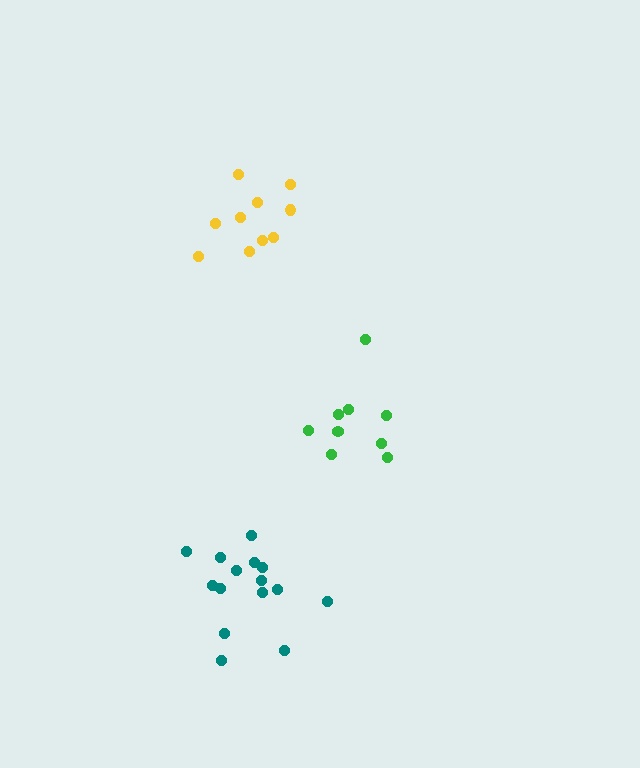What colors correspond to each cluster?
The clusters are colored: yellow, green, teal.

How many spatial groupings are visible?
There are 3 spatial groupings.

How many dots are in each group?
Group 1: 10 dots, Group 2: 9 dots, Group 3: 15 dots (34 total).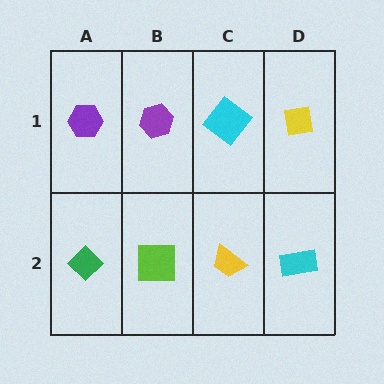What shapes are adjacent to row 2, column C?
A cyan diamond (row 1, column C), a lime square (row 2, column B), a cyan rectangle (row 2, column D).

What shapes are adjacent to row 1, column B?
A lime square (row 2, column B), a purple hexagon (row 1, column A), a cyan diamond (row 1, column C).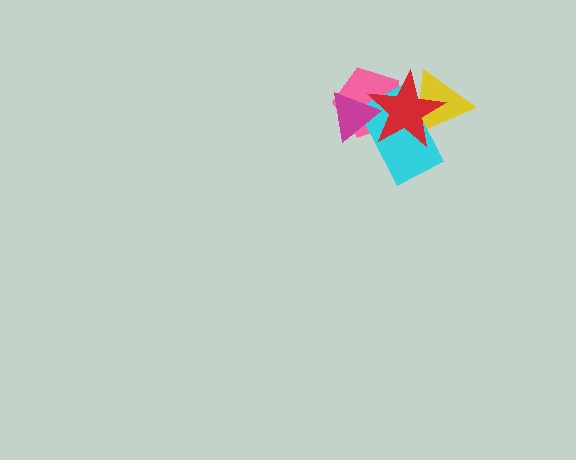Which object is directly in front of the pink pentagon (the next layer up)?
The cyan rectangle is directly in front of the pink pentagon.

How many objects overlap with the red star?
4 objects overlap with the red star.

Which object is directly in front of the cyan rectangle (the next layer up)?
The red star is directly in front of the cyan rectangle.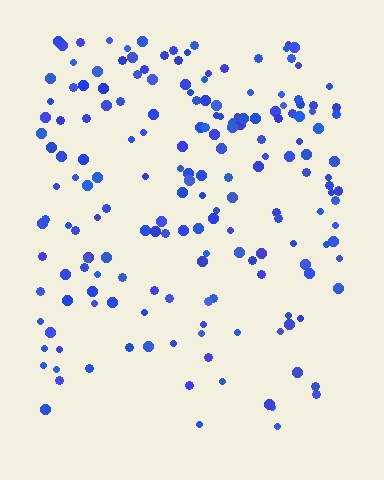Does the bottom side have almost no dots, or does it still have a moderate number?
Still a moderate number, just noticeably fewer than the top.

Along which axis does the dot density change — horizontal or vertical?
Vertical.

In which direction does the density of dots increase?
From bottom to top, with the top side densest.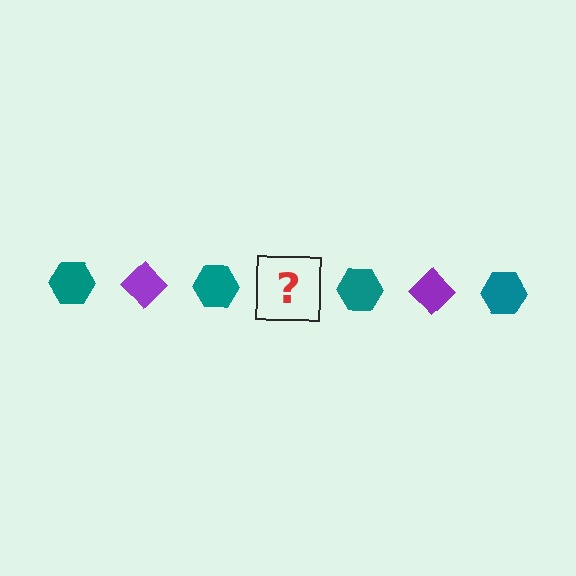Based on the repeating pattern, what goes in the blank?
The blank should be a purple diamond.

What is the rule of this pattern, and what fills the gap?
The rule is that the pattern alternates between teal hexagon and purple diamond. The gap should be filled with a purple diamond.